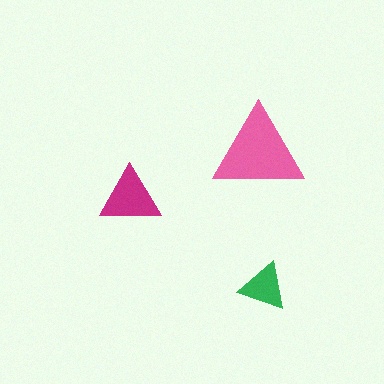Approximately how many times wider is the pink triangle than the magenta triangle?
About 1.5 times wider.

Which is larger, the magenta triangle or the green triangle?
The magenta one.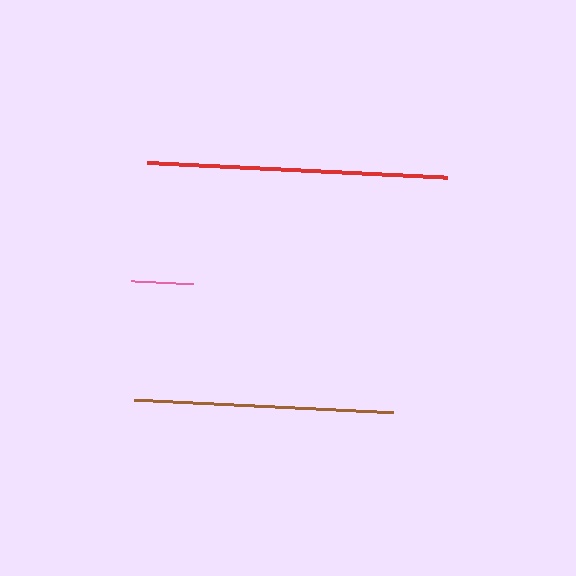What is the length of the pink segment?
The pink segment is approximately 62 pixels long.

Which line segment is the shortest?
The pink line is the shortest at approximately 62 pixels.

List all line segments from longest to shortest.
From longest to shortest: red, brown, pink.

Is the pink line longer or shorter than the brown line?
The brown line is longer than the pink line.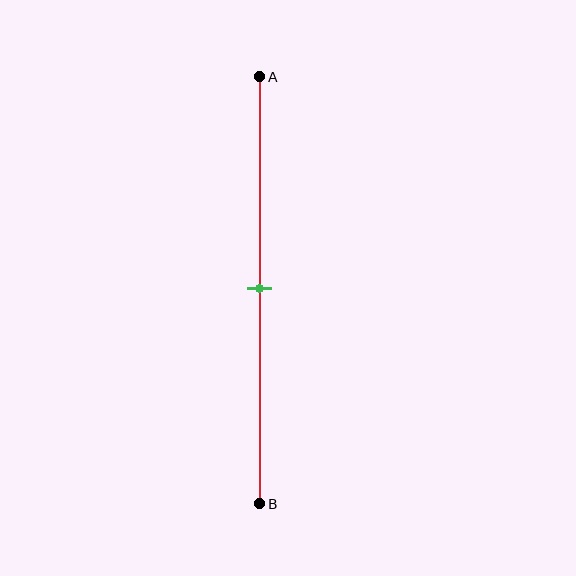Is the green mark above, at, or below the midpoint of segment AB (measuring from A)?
The green mark is approximately at the midpoint of segment AB.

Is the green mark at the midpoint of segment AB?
Yes, the mark is approximately at the midpoint.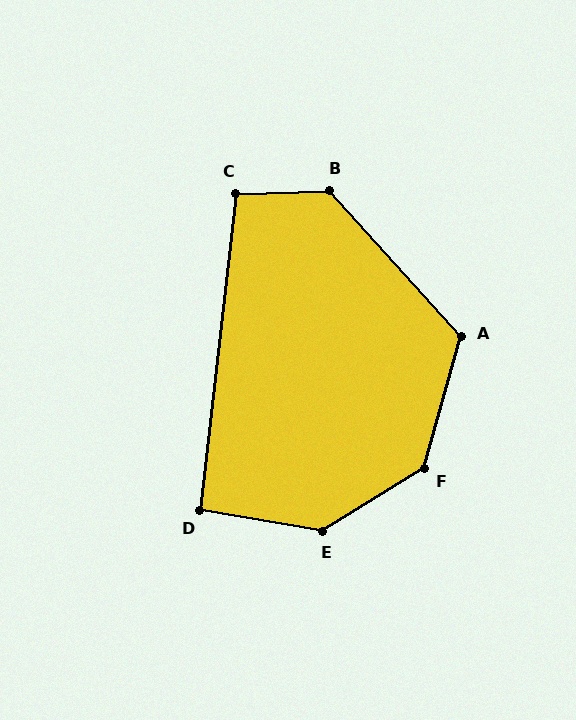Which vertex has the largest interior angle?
E, at approximately 139 degrees.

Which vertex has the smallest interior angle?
D, at approximately 93 degrees.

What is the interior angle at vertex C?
Approximately 98 degrees (obtuse).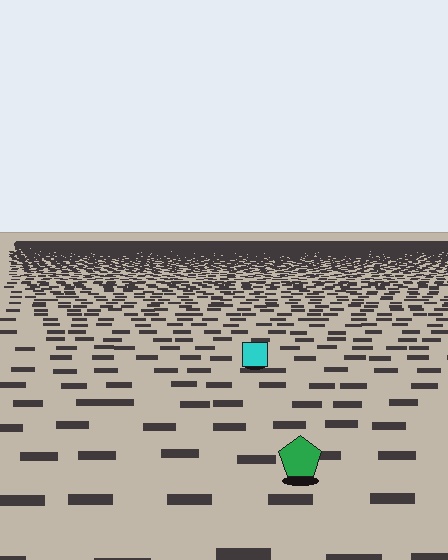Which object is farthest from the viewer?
The cyan square is farthest from the viewer. It appears smaller and the ground texture around it is denser.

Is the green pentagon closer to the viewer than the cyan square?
Yes. The green pentagon is closer — you can tell from the texture gradient: the ground texture is coarser near it.